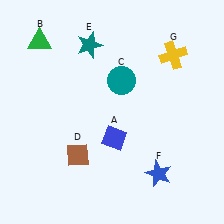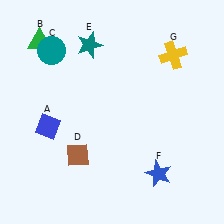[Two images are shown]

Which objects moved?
The objects that moved are: the blue diamond (A), the teal circle (C).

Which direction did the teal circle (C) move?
The teal circle (C) moved left.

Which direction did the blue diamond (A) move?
The blue diamond (A) moved left.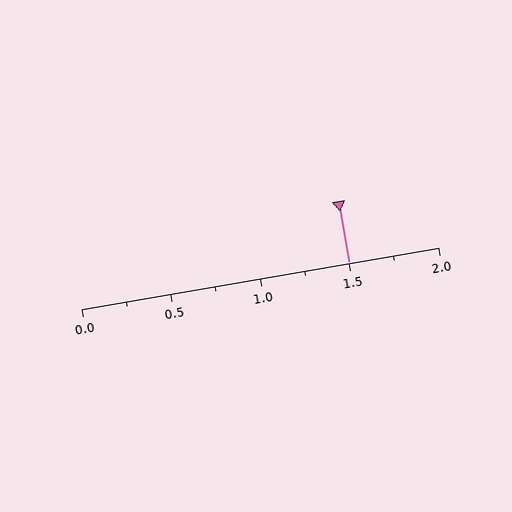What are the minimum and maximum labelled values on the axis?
The axis runs from 0.0 to 2.0.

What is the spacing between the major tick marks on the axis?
The major ticks are spaced 0.5 apart.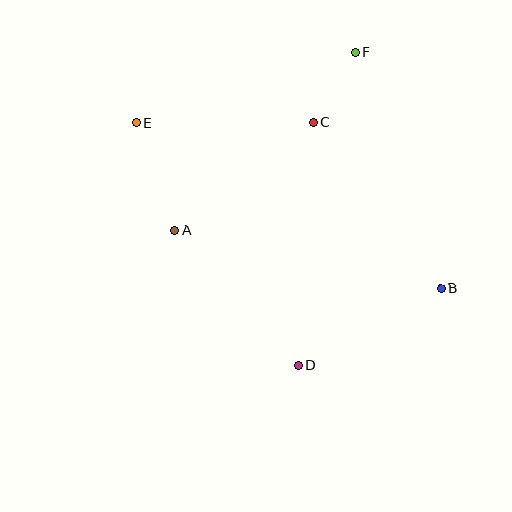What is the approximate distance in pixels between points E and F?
The distance between E and F is approximately 230 pixels.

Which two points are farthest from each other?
Points B and E are farthest from each other.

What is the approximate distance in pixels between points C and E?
The distance between C and E is approximately 177 pixels.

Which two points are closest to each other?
Points C and F are closest to each other.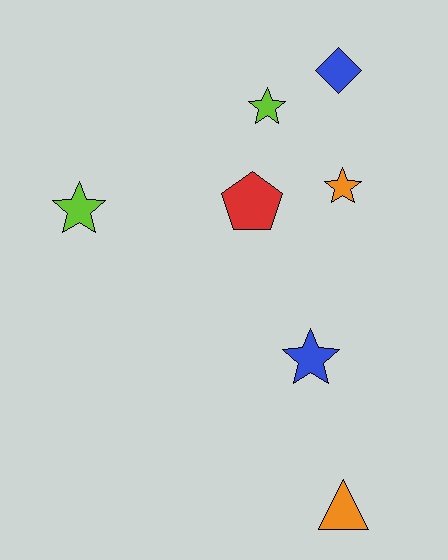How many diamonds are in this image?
There is 1 diamond.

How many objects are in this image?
There are 7 objects.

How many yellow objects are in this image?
There are no yellow objects.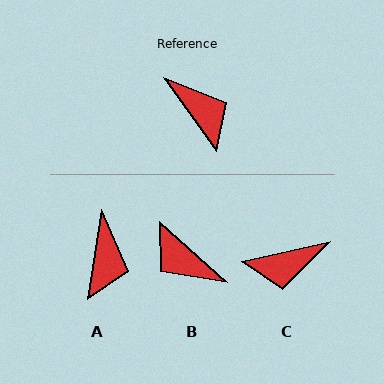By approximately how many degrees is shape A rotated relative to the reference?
Approximately 45 degrees clockwise.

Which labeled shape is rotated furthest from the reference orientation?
B, about 167 degrees away.